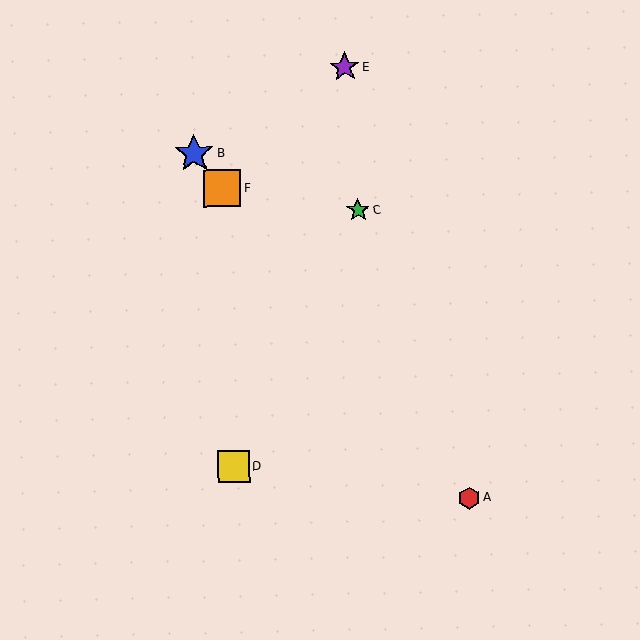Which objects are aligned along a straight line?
Objects A, B, F are aligned along a straight line.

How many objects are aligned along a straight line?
3 objects (A, B, F) are aligned along a straight line.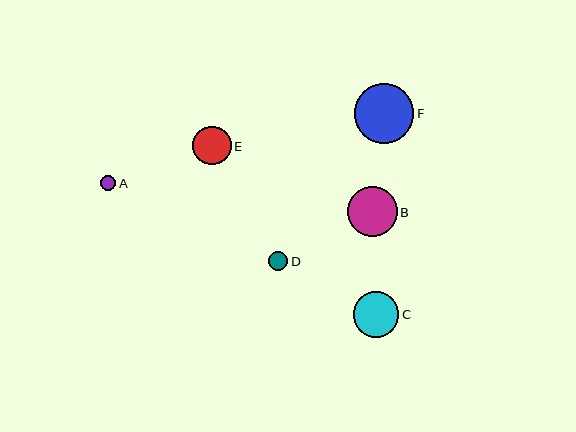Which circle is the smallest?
Circle A is the smallest with a size of approximately 15 pixels.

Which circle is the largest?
Circle F is the largest with a size of approximately 59 pixels.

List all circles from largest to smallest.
From largest to smallest: F, B, C, E, D, A.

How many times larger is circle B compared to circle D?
Circle B is approximately 2.6 times the size of circle D.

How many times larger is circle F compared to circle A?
Circle F is approximately 3.8 times the size of circle A.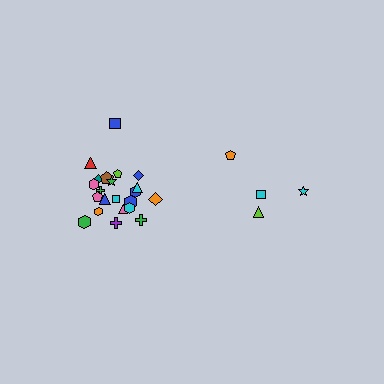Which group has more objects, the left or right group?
The left group.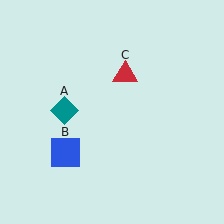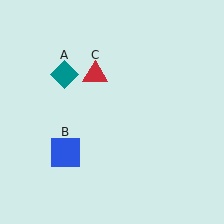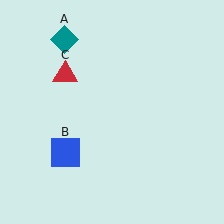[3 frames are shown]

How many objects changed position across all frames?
2 objects changed position: teal diamond (object A), red triangle (object C).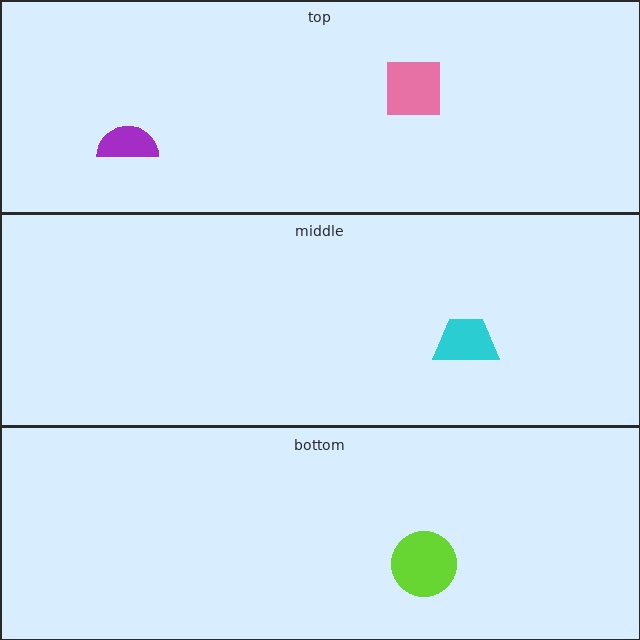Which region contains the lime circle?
The bottom region.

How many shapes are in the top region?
2.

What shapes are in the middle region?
The cyan trapezoid.